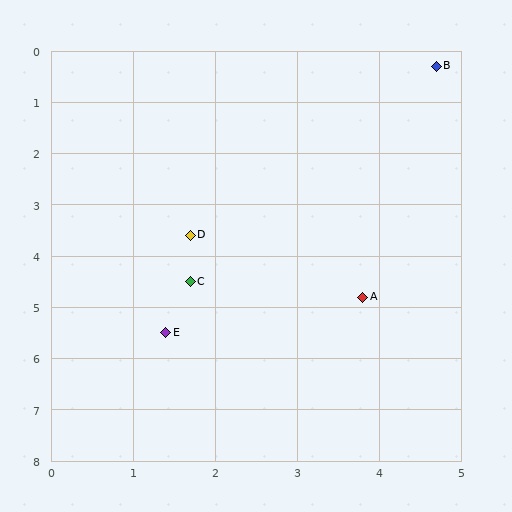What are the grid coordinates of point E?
Point E is at approximately (1.4, 5.5).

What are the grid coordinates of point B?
Point B is at approximately (4.7, 0.3).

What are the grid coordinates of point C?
Point C is at approximately (1.7, 4.5).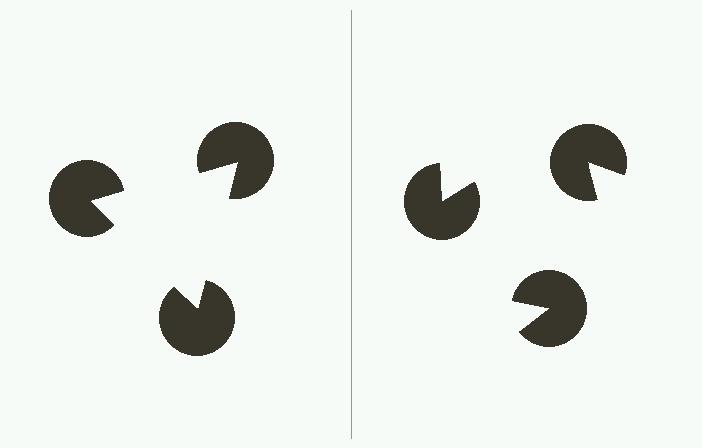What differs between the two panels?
The pac-man discs are positioned identically on both sides; only the wedge orientations differ. On the left they align to a triangle; on the right they are misaligned.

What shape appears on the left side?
An illusory triangle.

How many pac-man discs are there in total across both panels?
6 — 3 on each side.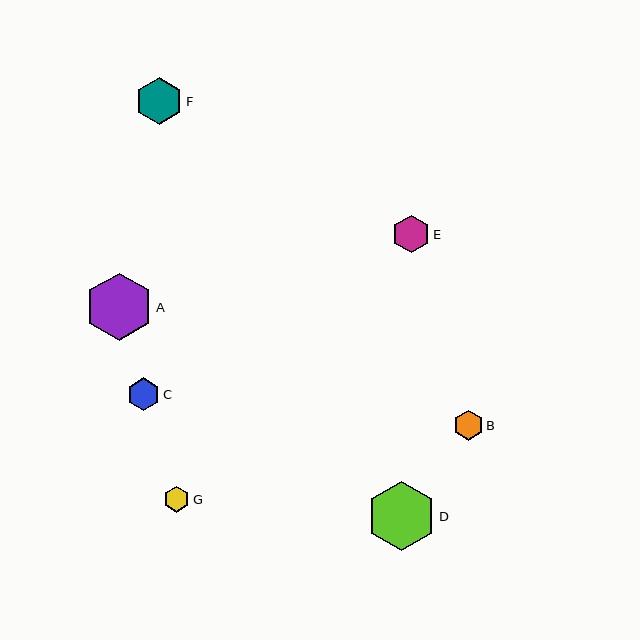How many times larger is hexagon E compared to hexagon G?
Hexagon E is approximately 1.4 times the size of hexagon G.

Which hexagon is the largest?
Hexagon D is the largest with a size of approximately 69 pixels.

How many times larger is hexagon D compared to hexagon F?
Hexagon D is approximately 1.5 times the size of hexagon F.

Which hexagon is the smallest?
Hexagon G is the smallest with a size of approximately 26 pixels.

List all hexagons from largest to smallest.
From largest to smallest: D, A, F, E, C, B, G.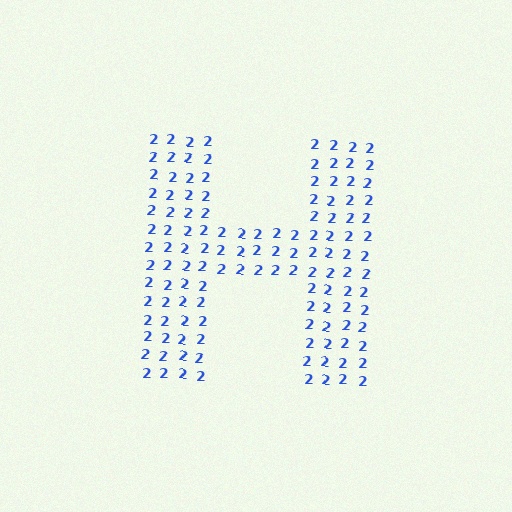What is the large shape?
The large shape is the letter H.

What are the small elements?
The small elements are digit 2's.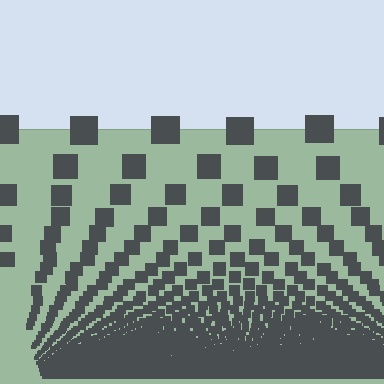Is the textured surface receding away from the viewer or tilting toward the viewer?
The surface appears to tilt toward the viewer. Texture elements get larger and sparser toward the top.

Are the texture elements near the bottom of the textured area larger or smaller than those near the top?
Smaller. The gradient is inverted — elements near the bottom are smaller and denser.